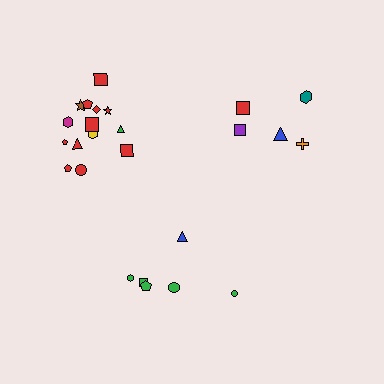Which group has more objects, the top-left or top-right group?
The top-left group.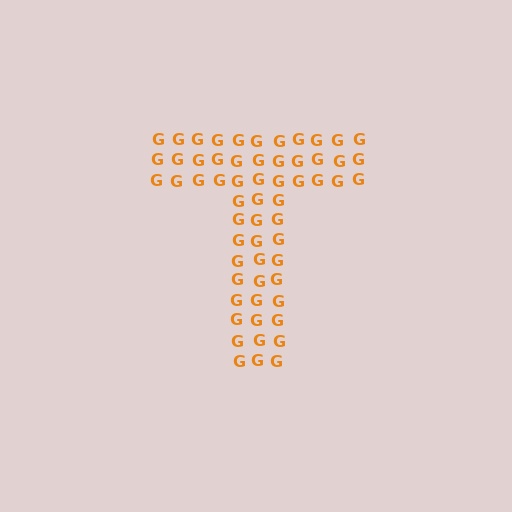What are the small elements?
The small elements are letter G's.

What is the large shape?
The large shape is the letter T.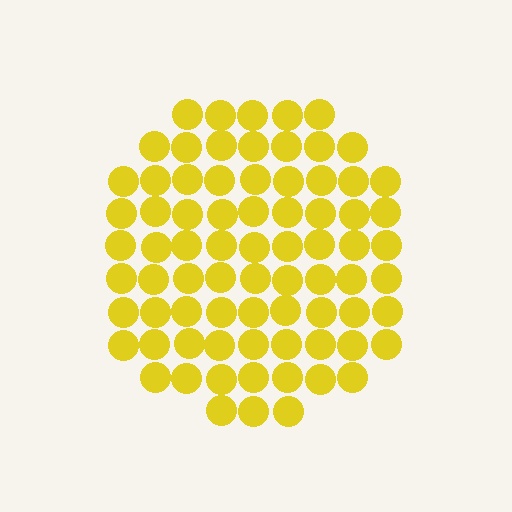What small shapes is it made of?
It is made of small circles.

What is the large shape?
The large shape is a circle.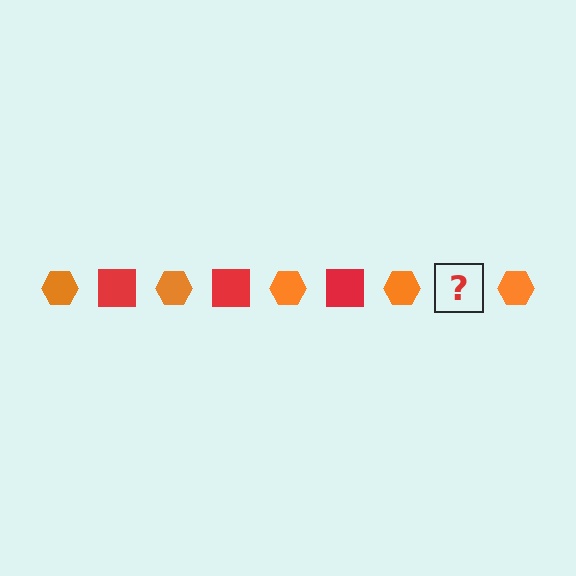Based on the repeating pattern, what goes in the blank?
The blank should be a red square.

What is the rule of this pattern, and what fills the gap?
The rule is that the pattern alternates between orange hexagon and red square. The gap should be filled with a red square.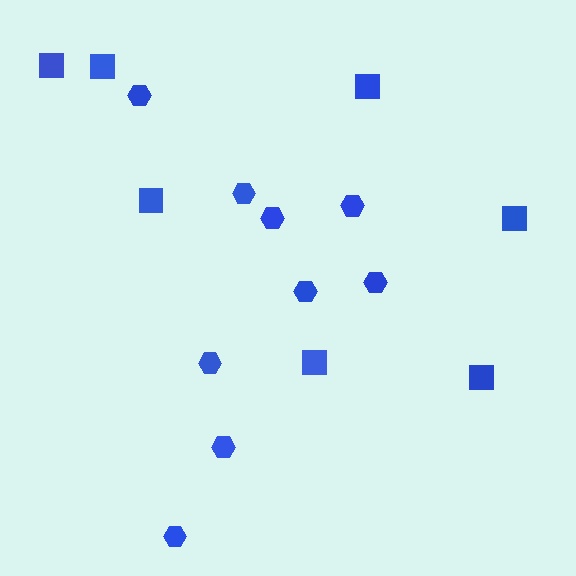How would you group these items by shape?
There are 2 groups: one group of hexagons (9) and one group of squares (7).